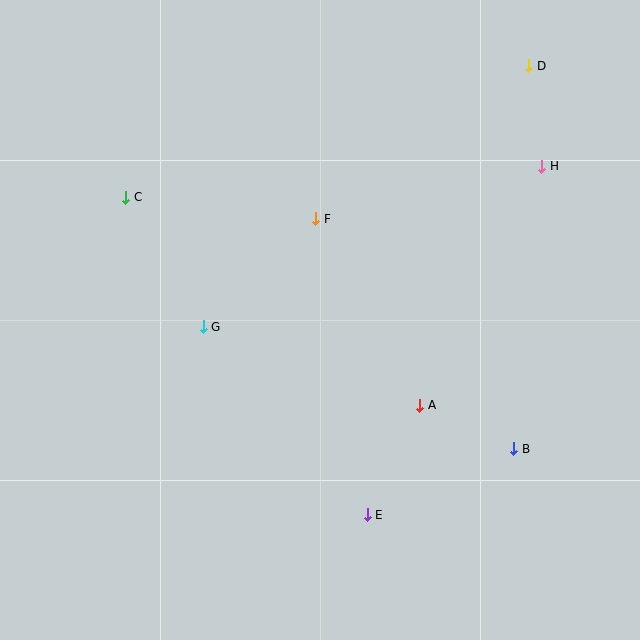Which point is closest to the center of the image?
Point F at (316, 219) is closest to the center.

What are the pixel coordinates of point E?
Point E is at (367, 515).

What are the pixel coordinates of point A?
Point A is at (420, 405).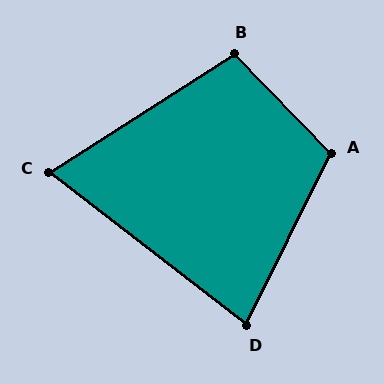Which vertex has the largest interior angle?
A, at approximately 110 degrees.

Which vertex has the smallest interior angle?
C, at approximately 70 degrees.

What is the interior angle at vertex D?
Approximately 78 degrees (acute).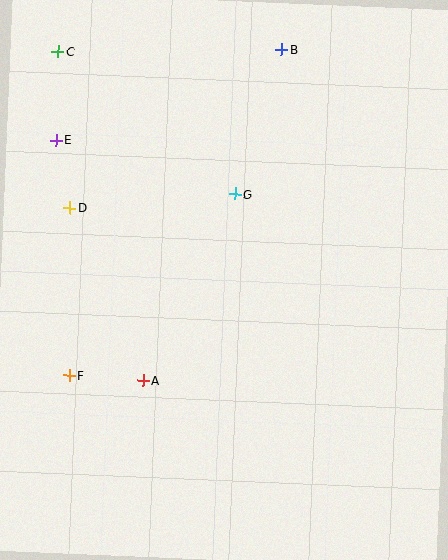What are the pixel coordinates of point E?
Point E is at (56, 140).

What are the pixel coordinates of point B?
Point B is at (281, 49).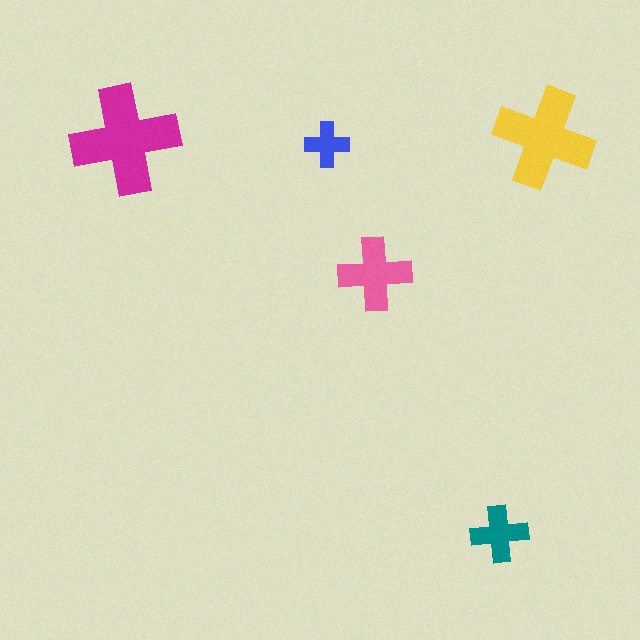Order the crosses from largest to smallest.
the magenta one, the yellow one, the pink one, the teal one, the blue one.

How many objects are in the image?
There are 5 objects in the image.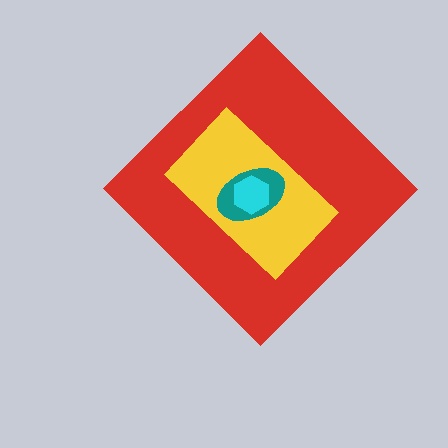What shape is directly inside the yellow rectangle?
The teal ellipse.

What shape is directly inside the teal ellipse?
The cyan hexagon.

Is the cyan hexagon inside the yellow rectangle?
Yes.